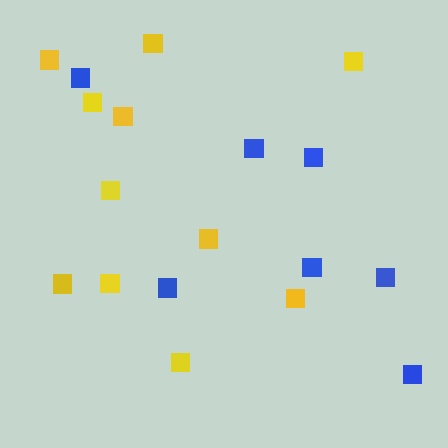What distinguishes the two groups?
There are 2 groups: one group of yellow squares (11) and one group of blue squares (7).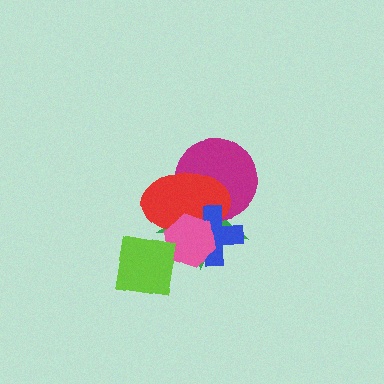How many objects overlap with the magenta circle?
3 objects overlap with the magenta circle.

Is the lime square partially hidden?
No, no other shape covers it.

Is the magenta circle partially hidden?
Yes, it is partially covered by another shape.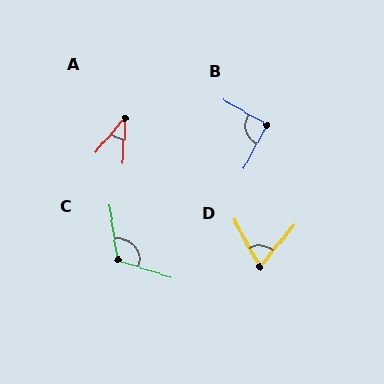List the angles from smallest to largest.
A (38°), D (68°), B (91°), C (116°).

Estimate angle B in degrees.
Approximately 91 degrees.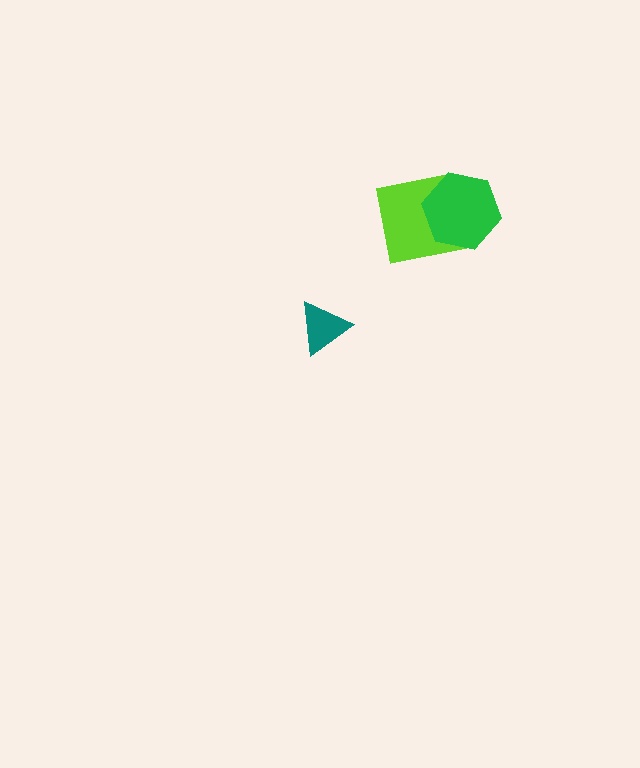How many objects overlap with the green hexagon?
1 object overlaps with the green hexagon.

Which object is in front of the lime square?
The green hexagon is in front of the lime square.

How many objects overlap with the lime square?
1 object overlaps with the lime square.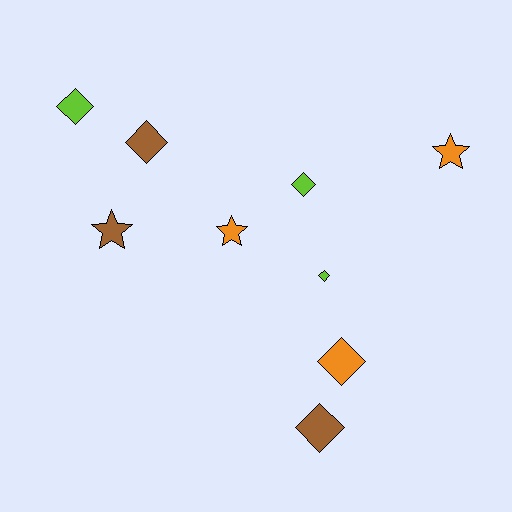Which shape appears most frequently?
Diamond, with 6 objects.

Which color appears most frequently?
Brown, with 3 objects.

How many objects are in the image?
There are 9 objects.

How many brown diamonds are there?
There are 2 brown diamonds.